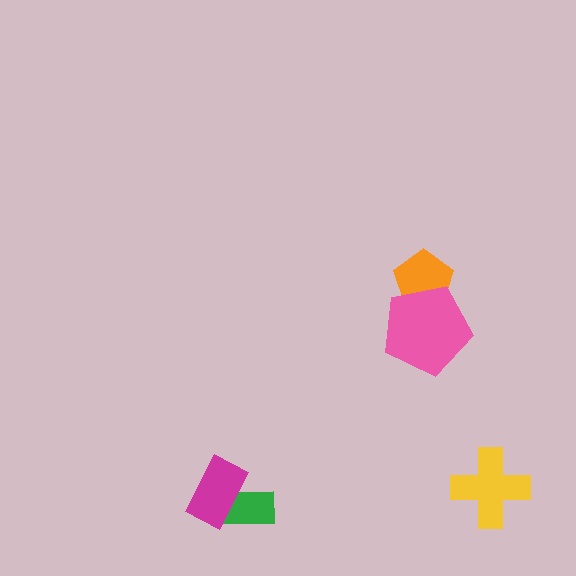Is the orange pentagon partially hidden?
Yes, it is partially covered by another shape.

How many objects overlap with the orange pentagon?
1 object overlaps with the orange pentagon.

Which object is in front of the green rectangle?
The magenta rectangle is in front of the green rectangle.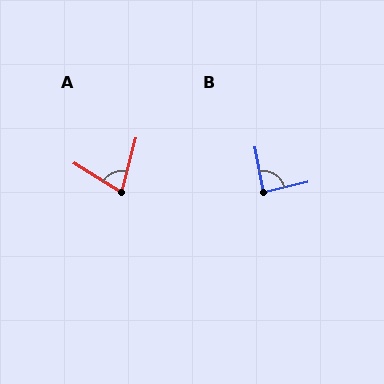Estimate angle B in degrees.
Approximately 88 degrees.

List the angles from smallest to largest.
A (73°), B (88°).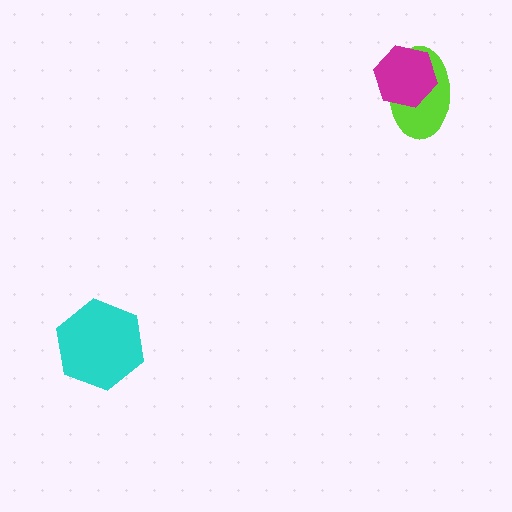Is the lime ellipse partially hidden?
Yes, it is partially covered by another shape.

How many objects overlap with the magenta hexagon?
1 object overlaps with the magenta hexagon.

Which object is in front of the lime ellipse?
The magenta hexagon is in front of the lime ellipse.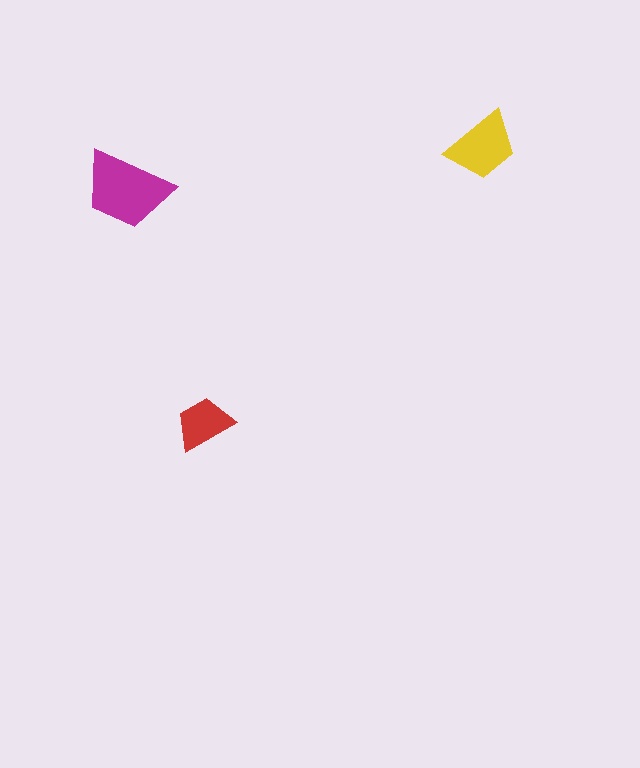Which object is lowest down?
The red trapezoid is bottommost.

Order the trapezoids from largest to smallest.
the magenta one, the yellow one, the red one.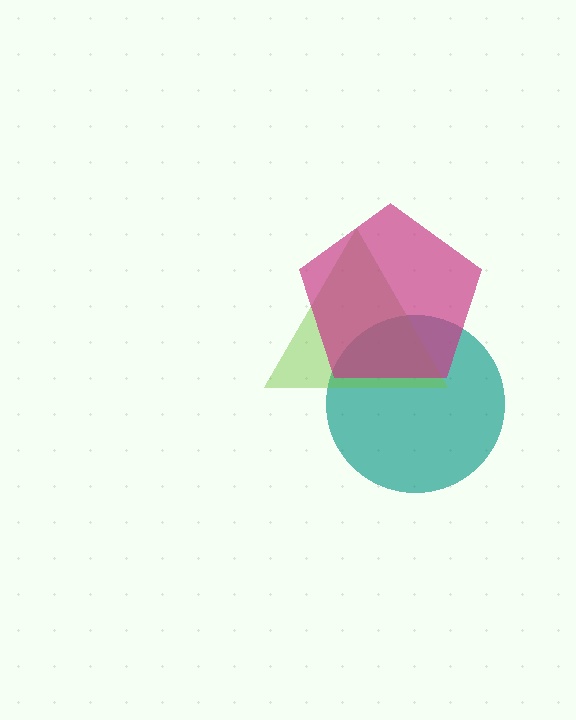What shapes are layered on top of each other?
The layered shapes are: a teal circle, a lime triangle, a magenta pentagon.